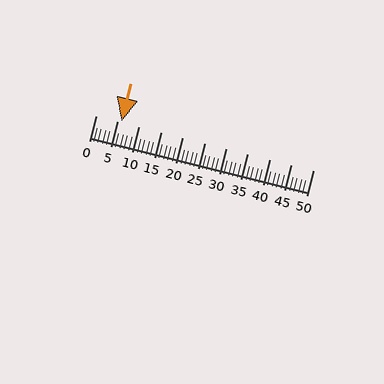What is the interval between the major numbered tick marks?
The major tick marks are spaced 5 units apart.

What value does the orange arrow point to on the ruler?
The orange arrow points to approximately 6.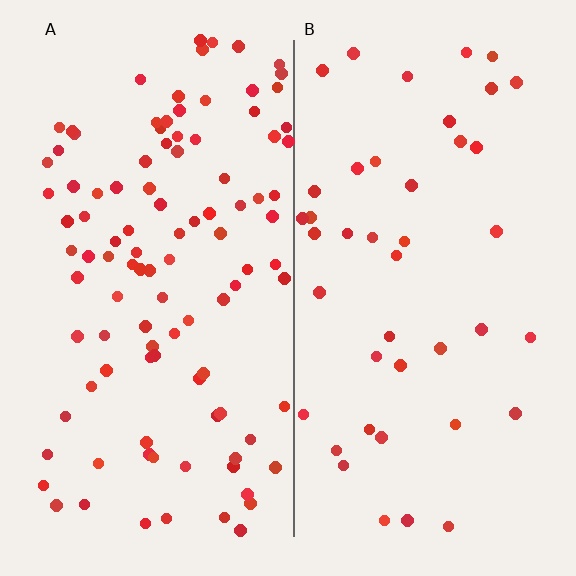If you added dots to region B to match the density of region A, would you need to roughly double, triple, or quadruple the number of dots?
Approximately double.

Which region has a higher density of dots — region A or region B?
A (the left).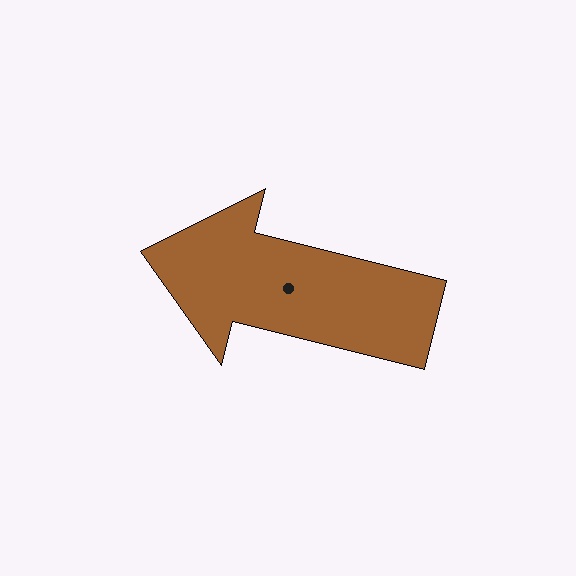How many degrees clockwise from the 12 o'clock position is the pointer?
Approximately 284 degrees.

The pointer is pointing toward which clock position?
Roughly 9 o'clock.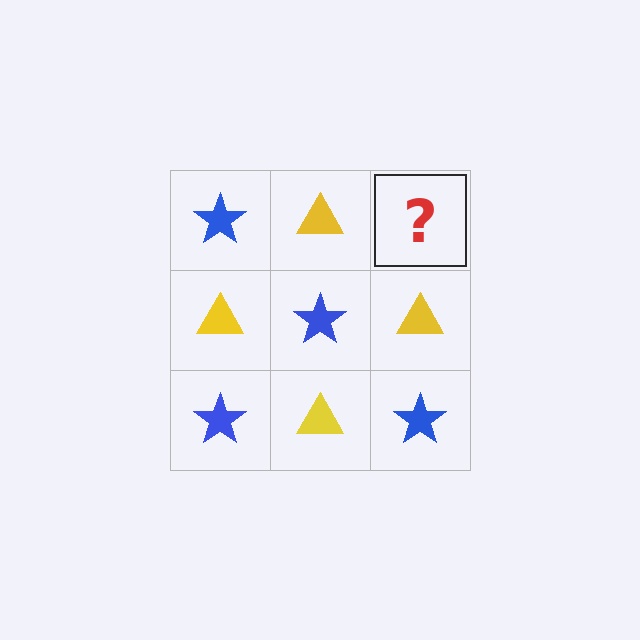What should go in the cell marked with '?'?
The missing cell should contain a blue star.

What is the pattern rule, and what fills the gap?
The rule is that it alternates blue star and yellow triangle in a checkerboard pattern. The gap should be filled with a blue star.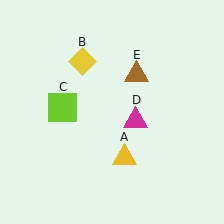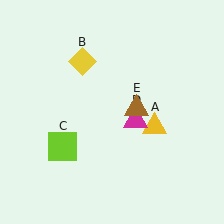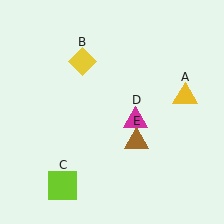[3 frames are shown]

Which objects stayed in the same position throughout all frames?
Yellow diamond (object B) and magenta triangle (object D) remained stationary.